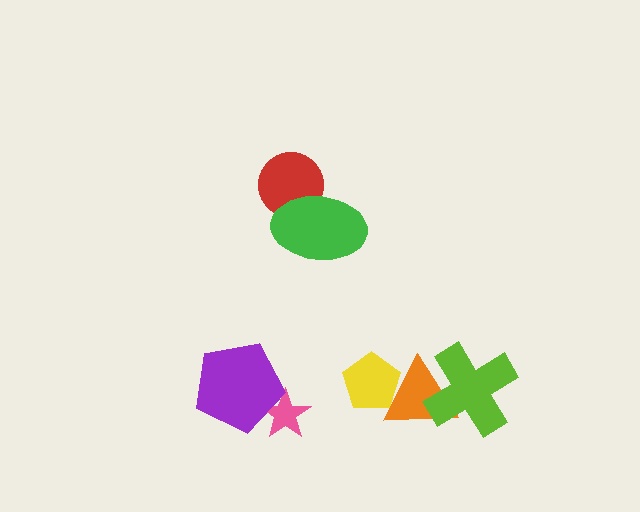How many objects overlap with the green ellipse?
1 object overlaps with the green ellipse.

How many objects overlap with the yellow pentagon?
1 object overlaps with the yellow pentagon.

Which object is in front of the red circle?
The green ellipse is in front of the red circle.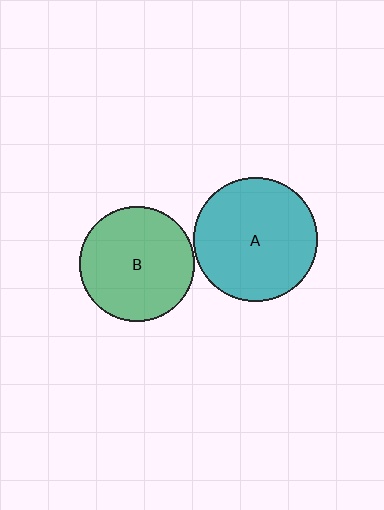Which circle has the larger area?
Circle A (teal).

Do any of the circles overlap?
No, none of the circles overlap.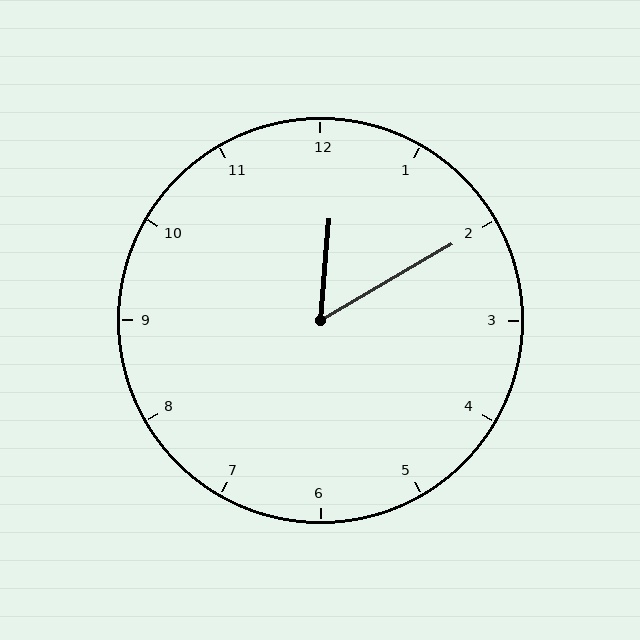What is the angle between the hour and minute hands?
Approximately 55 degrees.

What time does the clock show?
12:10.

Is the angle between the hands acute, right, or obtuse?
It is acute.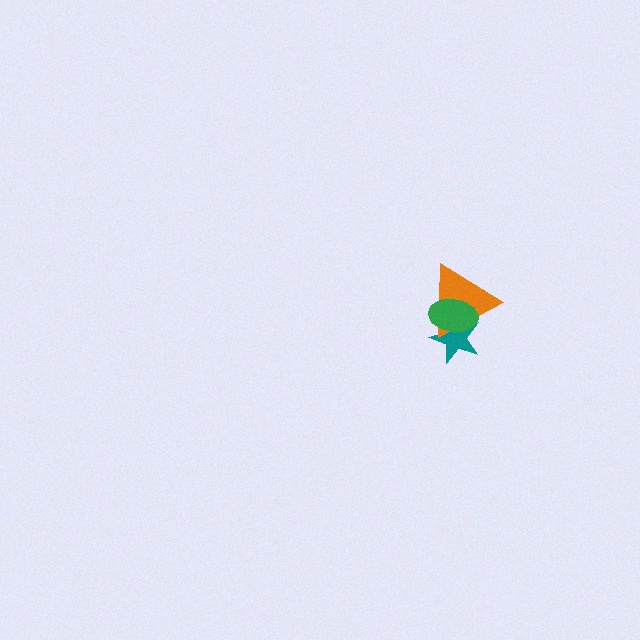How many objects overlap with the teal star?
2 objects overlap with the teal star.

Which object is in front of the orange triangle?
The green ellipse is in front of the orange triangle.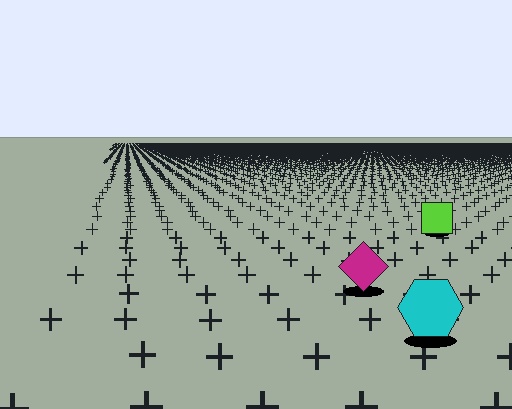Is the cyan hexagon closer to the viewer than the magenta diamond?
Yes. The cyan hexagon is closer — you can tell from the texture gradient: the ground texture is coarser near it.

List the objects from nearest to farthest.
From nearest to farthest: the cyan hexagon, the magenta diamond, the lime square.